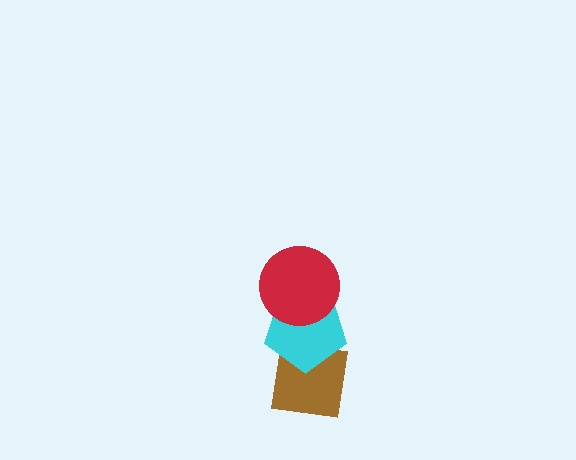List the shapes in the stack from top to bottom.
From top to bottom: the red circle, the cyan pentagon, the brown square.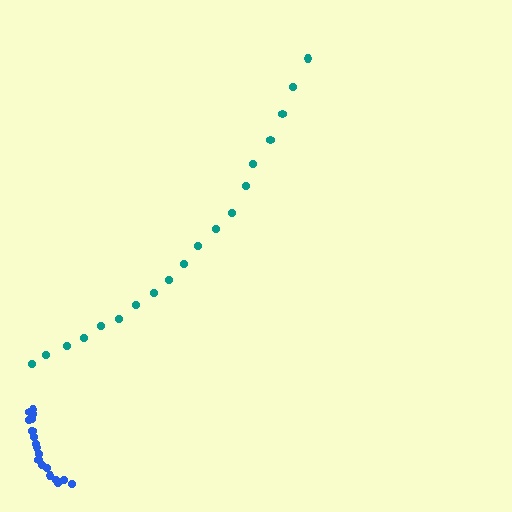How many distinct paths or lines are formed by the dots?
There are 2 distinct paths.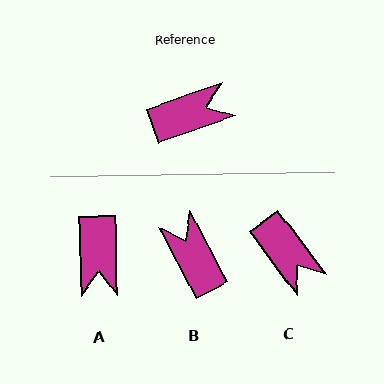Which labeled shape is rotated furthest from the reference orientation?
A, about 109 degrees away.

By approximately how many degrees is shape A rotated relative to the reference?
Approximately 109 degrees clockwise.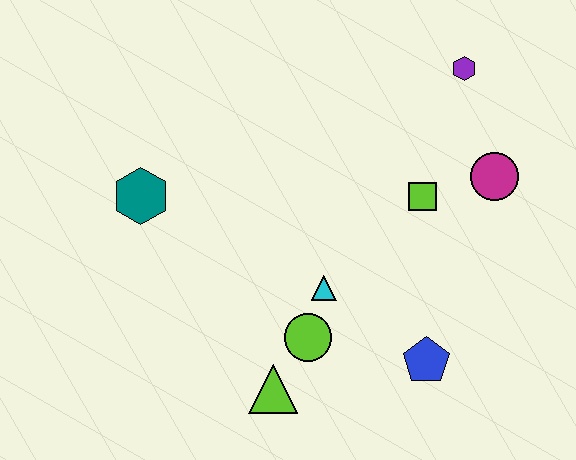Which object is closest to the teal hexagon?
The cyan triangle is closest to the teal hexagon.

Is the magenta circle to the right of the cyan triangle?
Yes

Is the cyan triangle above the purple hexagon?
No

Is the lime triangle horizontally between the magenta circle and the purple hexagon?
No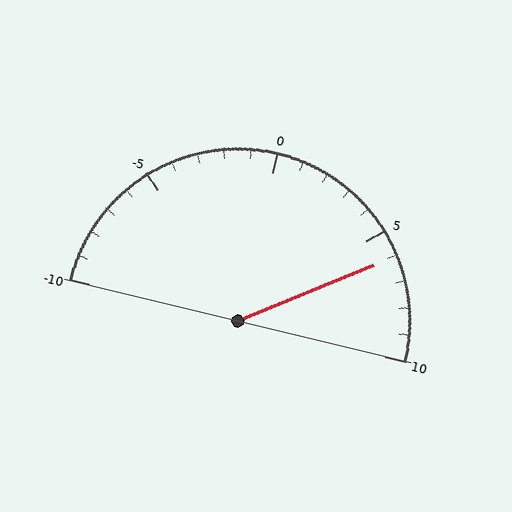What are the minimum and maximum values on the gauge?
The gauge ranges from -10 to 10.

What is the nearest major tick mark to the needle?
The nearest major tick mark is 5.